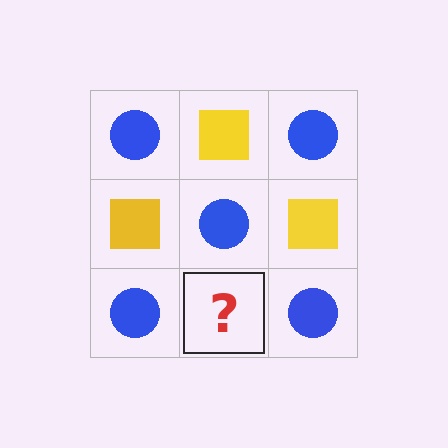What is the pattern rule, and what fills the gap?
The rule is that it alternates blue circle and yellow square in a checkerboard pattern. The gap should be filled with a yellow square.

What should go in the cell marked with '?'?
The missing cell should contain a yellow square.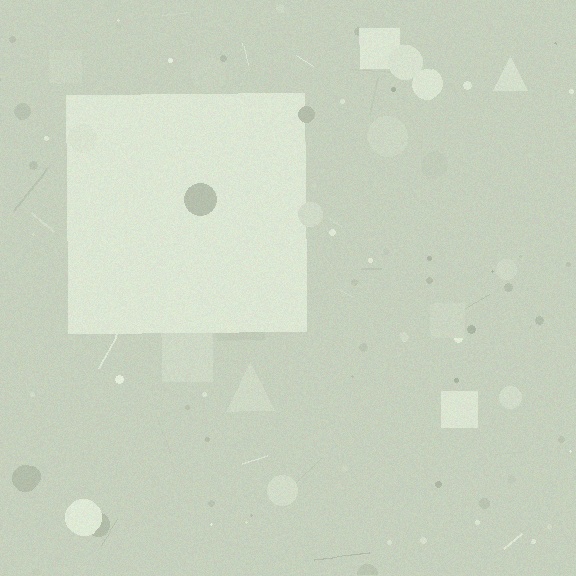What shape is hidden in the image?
A square is hidden in the image.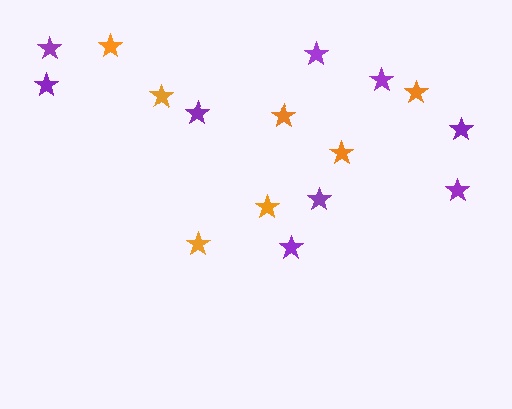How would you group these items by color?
There are 2 groups: one group of purple stars (9) and one group of orange stars (7).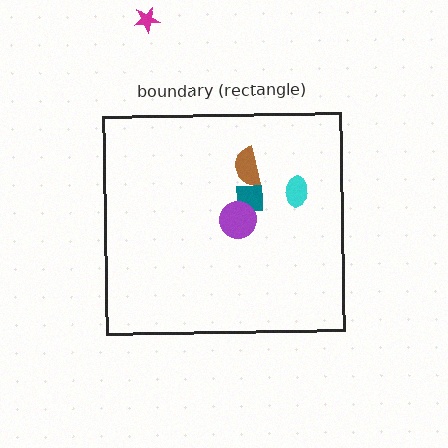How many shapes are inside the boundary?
4 inside, 1 outside.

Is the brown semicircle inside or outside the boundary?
Inside.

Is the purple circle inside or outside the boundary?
Inside.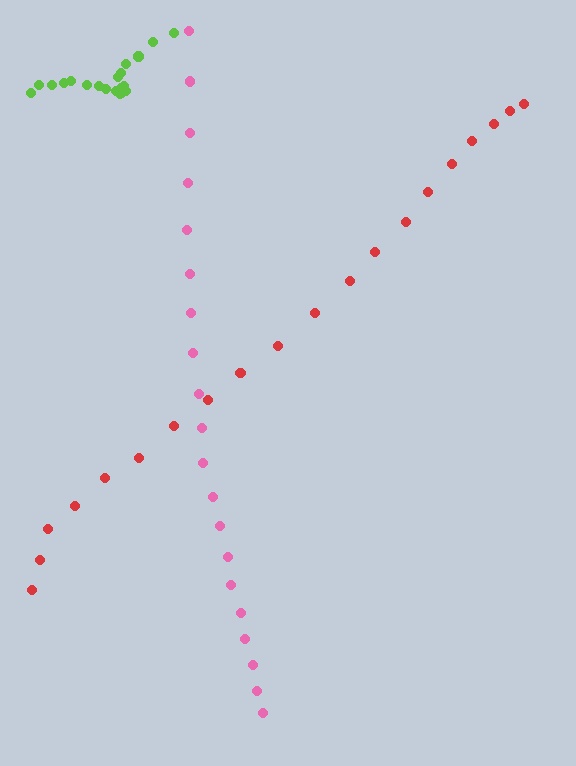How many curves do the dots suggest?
There are 3 distinct paths.